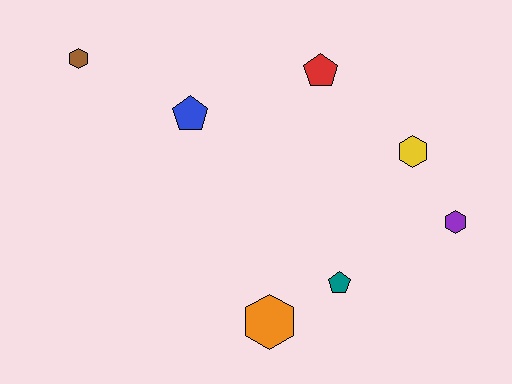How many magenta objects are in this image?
There are no magenta objects.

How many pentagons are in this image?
There are 3 pentagons.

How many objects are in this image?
There are 7 objects.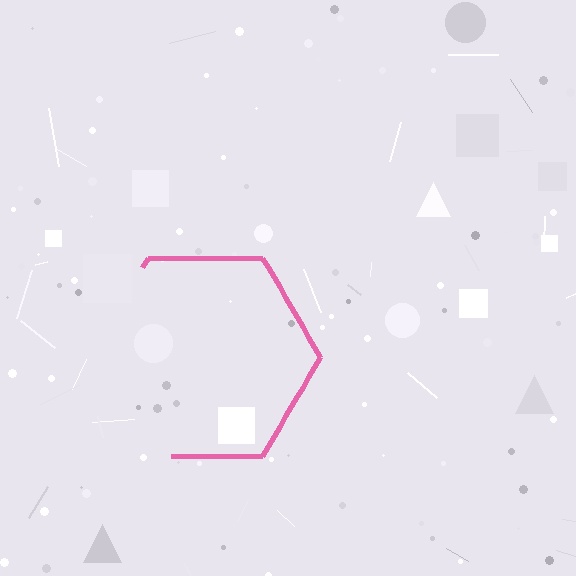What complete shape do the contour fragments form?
The contour fragments form a hexagon.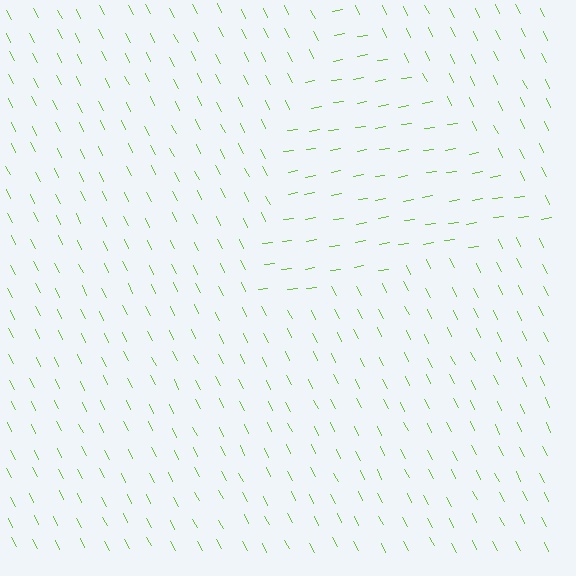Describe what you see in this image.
The image is filled with small lime line segments. A triangle region in the image has lines oriented differently from the surrounding lines, creating a visible texture boundary.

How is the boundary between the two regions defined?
The boundary is defined purely by a change in line orientation (approximately 72 degrees difference). All lines are the same color and thickness.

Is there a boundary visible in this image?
Yes, there is a texture boundary formed by a change in line orientation.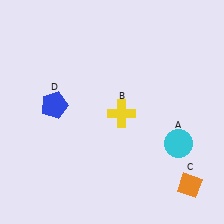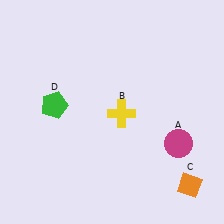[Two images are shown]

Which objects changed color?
A changed from cyan to magenta. D changed from blue to green.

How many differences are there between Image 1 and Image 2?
There are 2 differences between the two images.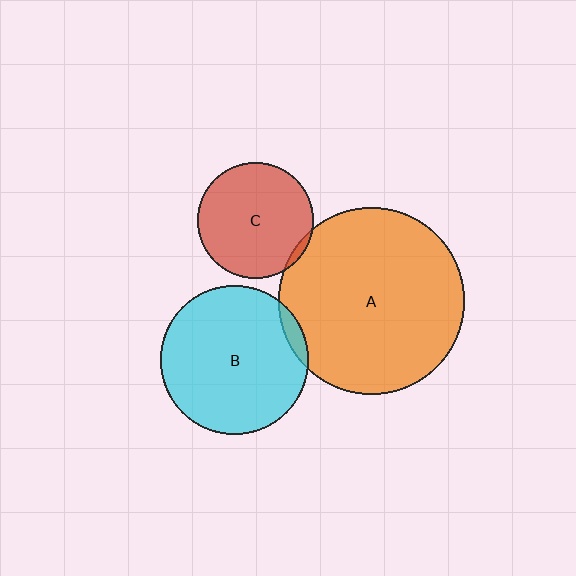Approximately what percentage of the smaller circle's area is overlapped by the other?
Approximately 5%.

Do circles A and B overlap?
Yes.